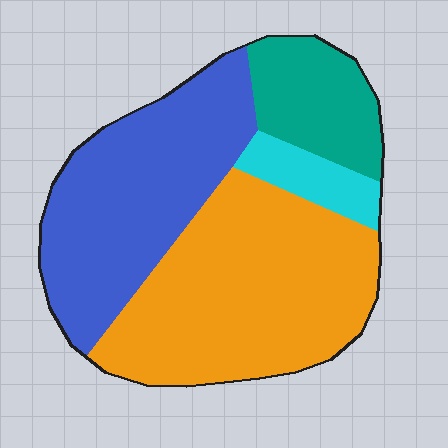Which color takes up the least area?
Cyan, at roughly 5%.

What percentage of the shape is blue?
Blue takes up about one third (1/3) of the shape.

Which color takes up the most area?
Orange, at roughly 45%.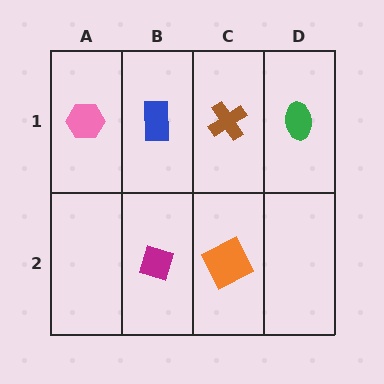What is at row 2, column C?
An orange square.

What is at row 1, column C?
A brown cross.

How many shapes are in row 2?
2 shapes.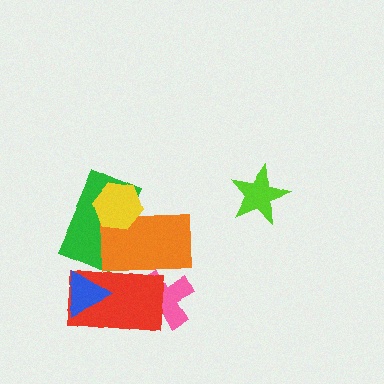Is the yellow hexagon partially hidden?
No, no other shape covers it.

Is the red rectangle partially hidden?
Yes, it is partially covered by another shape.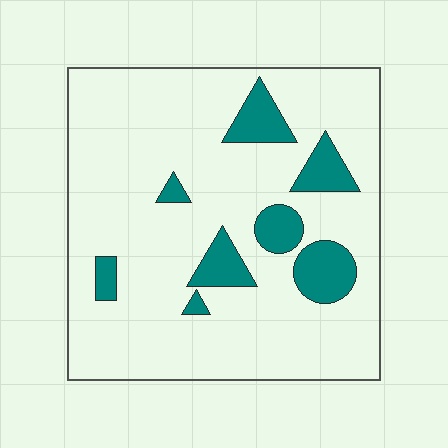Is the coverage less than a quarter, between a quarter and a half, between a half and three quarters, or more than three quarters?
Less than a quarter.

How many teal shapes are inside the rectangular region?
8.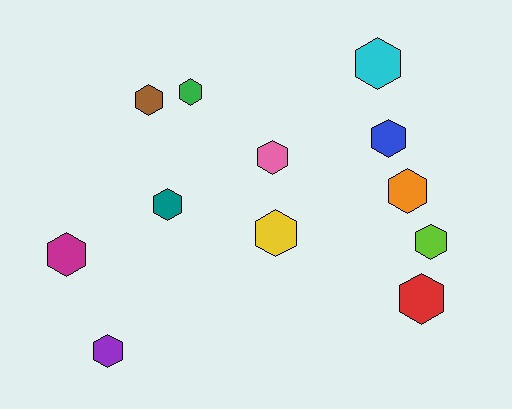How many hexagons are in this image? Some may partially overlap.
There are 12 hexagons.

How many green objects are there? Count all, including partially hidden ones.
There is 1 green object.